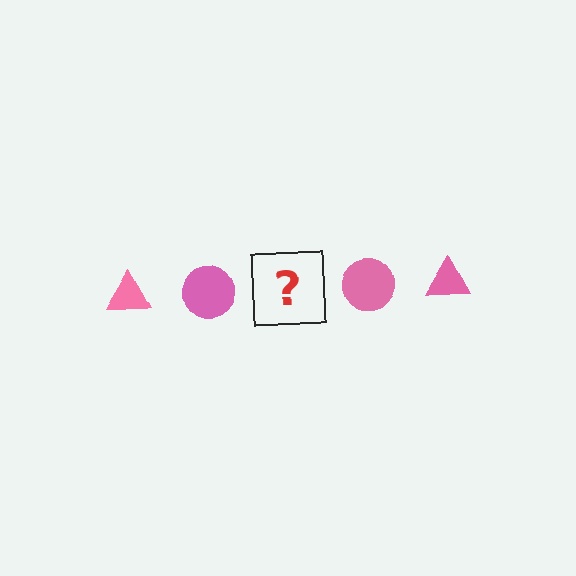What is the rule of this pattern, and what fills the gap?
The rule is that the pattern cycles through triangle, circle shapes in pink. The gap should be filled with a pink triangle.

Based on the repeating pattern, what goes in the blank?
The blank should be a pink triangle.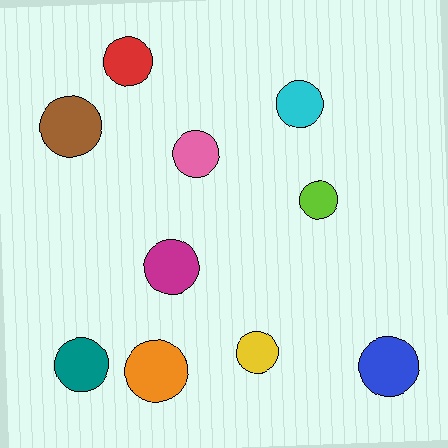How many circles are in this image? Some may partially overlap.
There are 10 circles.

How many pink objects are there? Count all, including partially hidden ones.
There is 1 pink object.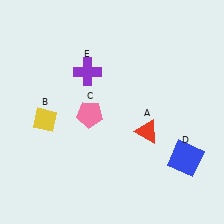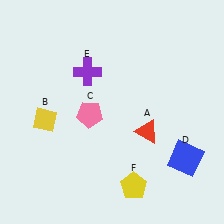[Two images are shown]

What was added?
A yellow pentagon (F) was added in Image 2.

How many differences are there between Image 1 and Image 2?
There is 1 difference between the two images.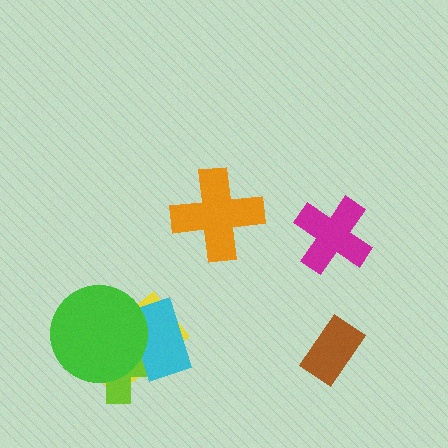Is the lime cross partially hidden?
Yes, it is partially covered by another shape.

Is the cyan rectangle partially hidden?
Yes, it is partially covered by another shape.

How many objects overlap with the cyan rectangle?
3 objects overlap with the cyan rectangle.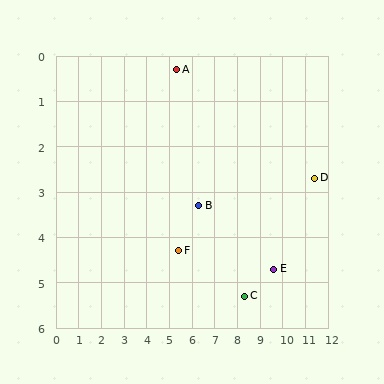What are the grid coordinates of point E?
Point E is at approximately (9.6, 4.7).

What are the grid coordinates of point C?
Point C is at approximately (8.3, 5.3).